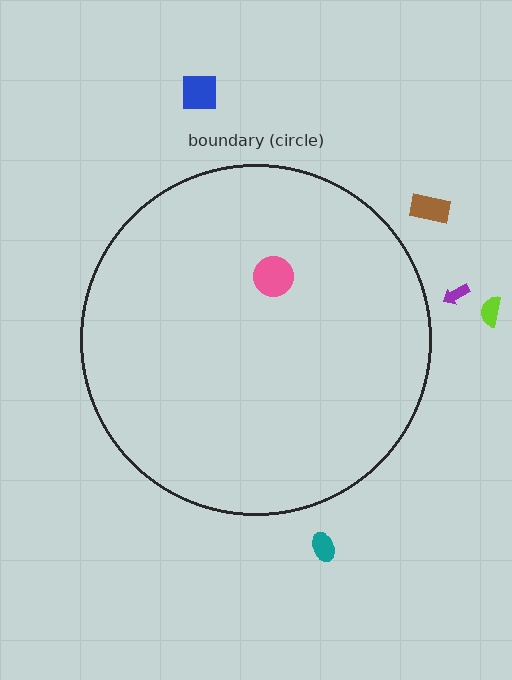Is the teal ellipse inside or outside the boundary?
Outside.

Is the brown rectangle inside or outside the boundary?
Outside.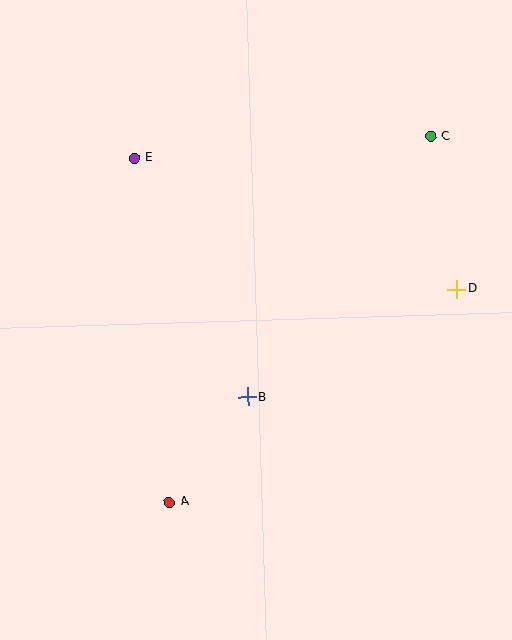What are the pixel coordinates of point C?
Point C is at (431, 136).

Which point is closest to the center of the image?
Point B at (248, 397) is closest to the center.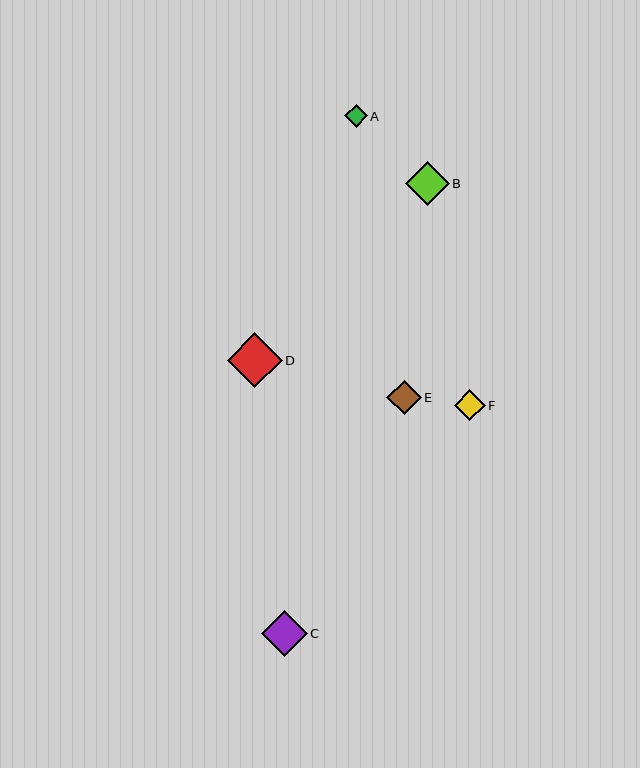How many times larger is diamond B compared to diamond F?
Diamond B is approximately 1.4 times the size of diamond F.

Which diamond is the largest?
Diamond D is the largest with a size of approximately 55 pixels.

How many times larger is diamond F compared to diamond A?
Diamond F is approximately 1.4 times the size of diamond A.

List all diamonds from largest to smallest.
From largest to smallest: D, C, B, E, F, A.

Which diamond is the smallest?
Diamond A is the smallest with a size of approximately 23 pixels.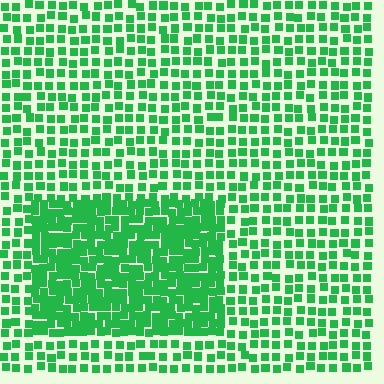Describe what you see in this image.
The image contains small green elements arranged at two different densities. A rectangle-shaped region is visible where the elements are more densely packed than the surrounding area.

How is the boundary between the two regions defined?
The boundary is defined by a change in element density (approximately 2.0x ratio). All elements are the same color, size, and shape.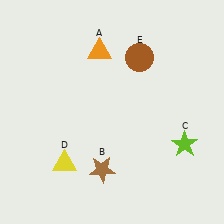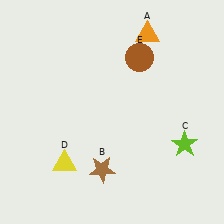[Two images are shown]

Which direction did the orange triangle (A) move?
The orange triangle (A) moved right.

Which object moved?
The orange triangle (A) moved right.